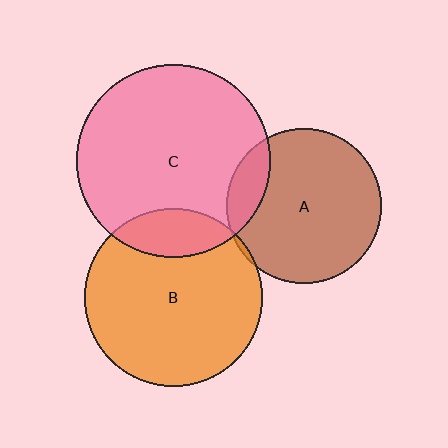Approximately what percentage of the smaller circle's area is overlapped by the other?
Approximately 15%.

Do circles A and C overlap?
Yes.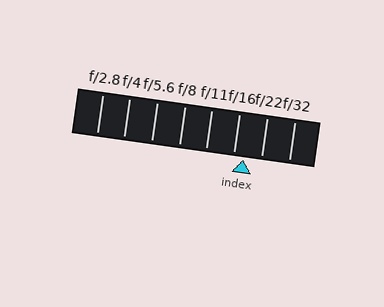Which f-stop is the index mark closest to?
The index mark is closest to f/16.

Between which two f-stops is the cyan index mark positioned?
The index mark is between f/16 and f/22.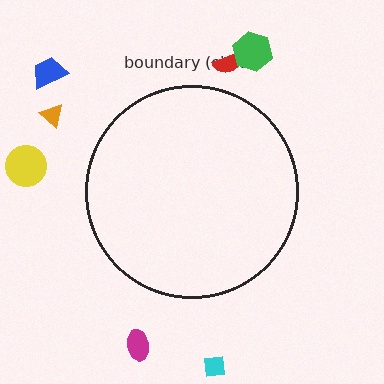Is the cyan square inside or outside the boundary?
Outside.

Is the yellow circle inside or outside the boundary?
Outside.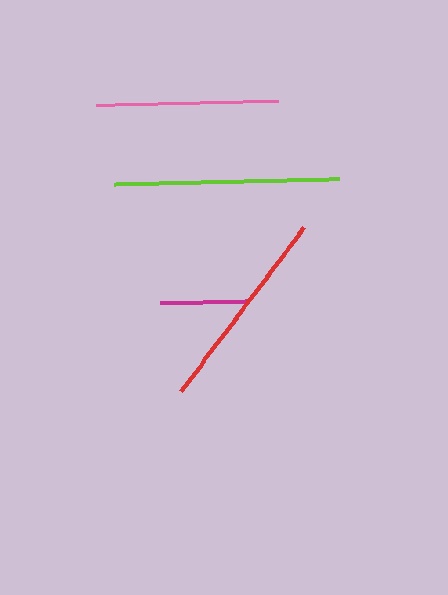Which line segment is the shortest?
The magenta line is the shortest at approximately 87 pixels.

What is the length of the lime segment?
The lime segment is approximately 224 pixels long.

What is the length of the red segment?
The red segment is approximately 205 pixels long.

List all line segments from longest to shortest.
From longest to shortest: lime, red, pink, magenta.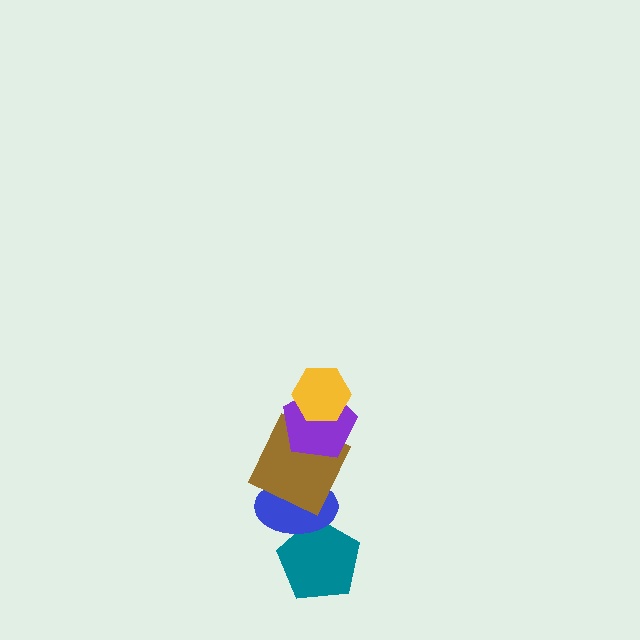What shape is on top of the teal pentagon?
The blue ellipse is on top of the teal pentagon.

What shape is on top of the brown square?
The purple pentagon is on top of the brown square.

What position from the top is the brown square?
The brown square is 3rd from the top.